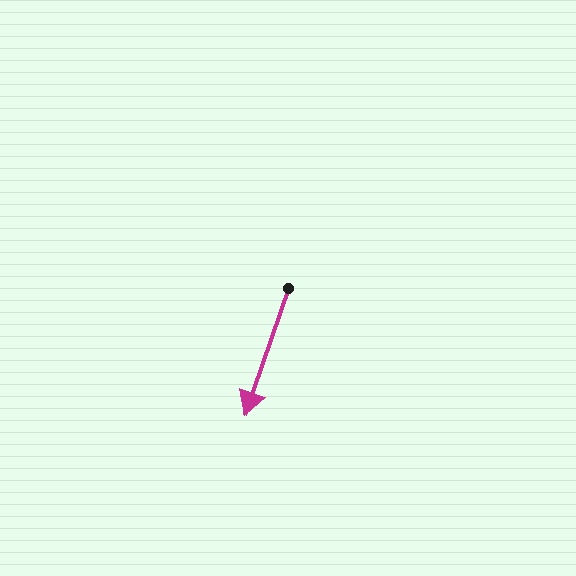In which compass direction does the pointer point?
South.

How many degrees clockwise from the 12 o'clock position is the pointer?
Approximately 199 degrees.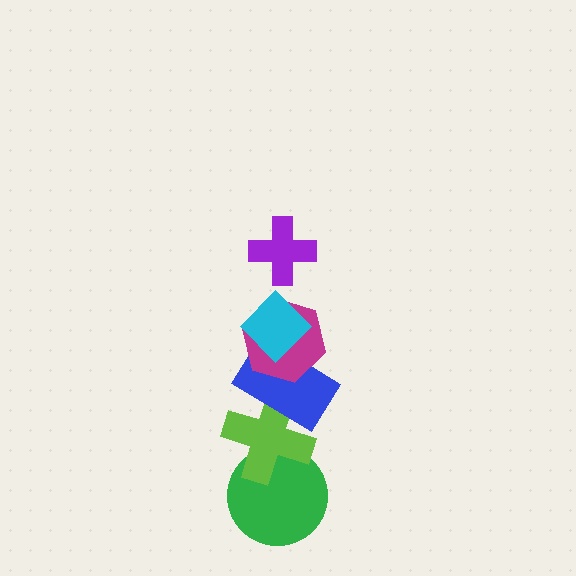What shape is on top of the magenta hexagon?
The cyan diamond is on top of the magenta hexagon.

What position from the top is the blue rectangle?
The blue rectangle is 4th from the top.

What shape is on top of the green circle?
The lime cross is on top of the green circle.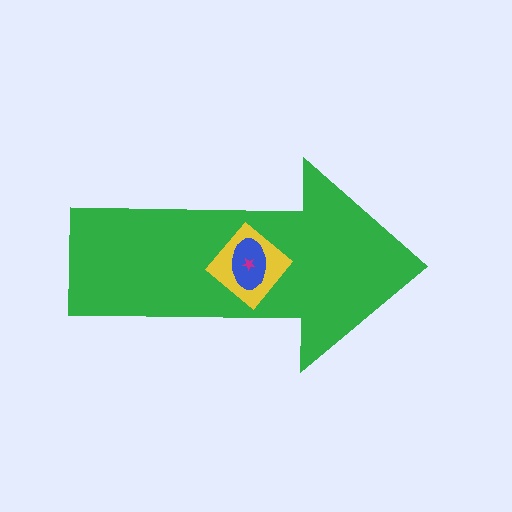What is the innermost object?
The magenta star.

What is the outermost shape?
The green arrow.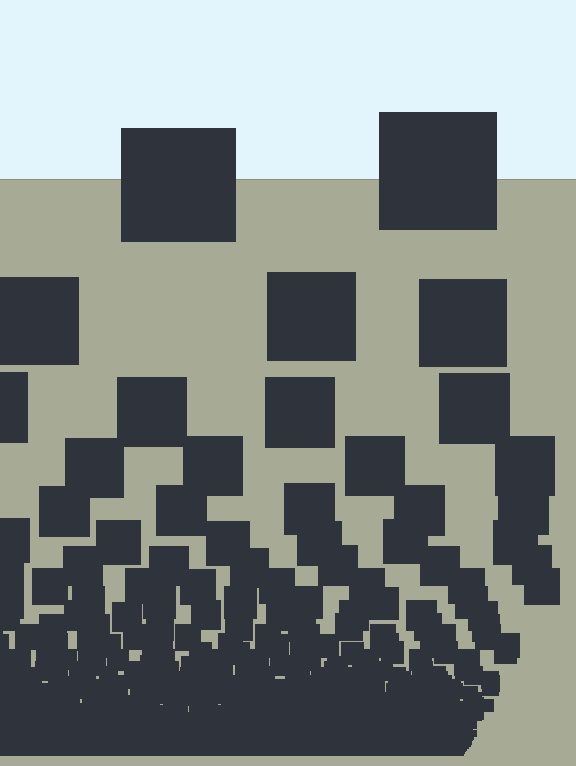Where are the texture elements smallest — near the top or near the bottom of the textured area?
Near the bottom.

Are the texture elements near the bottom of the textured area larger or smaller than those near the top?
Smaller. The gradient is inverted — elements near the bottom are smaller and denser.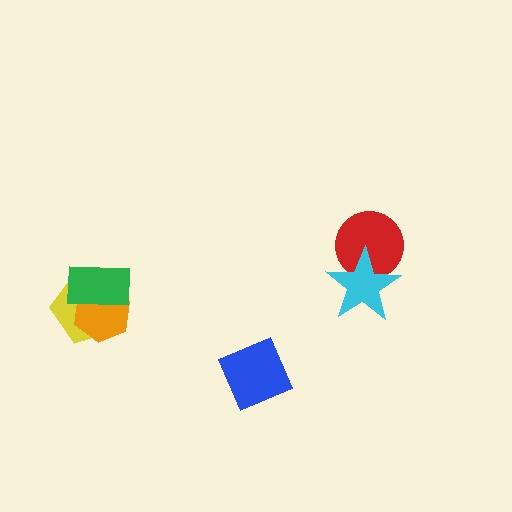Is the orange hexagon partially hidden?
Yes, it is partially covered by another shape.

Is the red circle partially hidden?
Yes, it is partially covered by another shape.